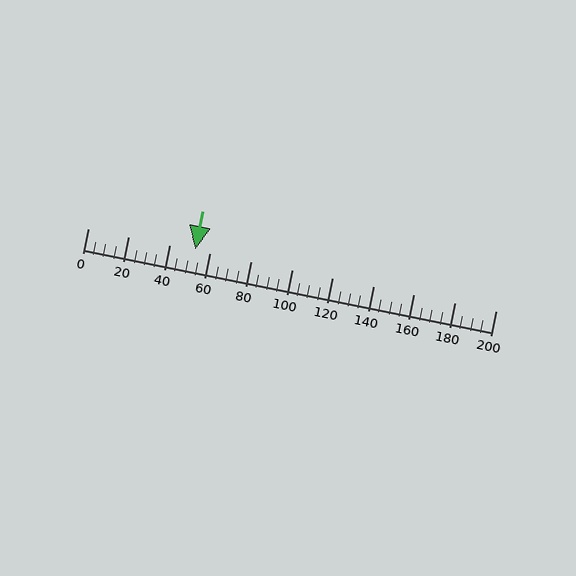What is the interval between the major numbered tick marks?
The major tick marks are spaced 20 units apart.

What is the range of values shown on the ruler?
The ruler shows values from 0 to 200.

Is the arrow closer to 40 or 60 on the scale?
The arrow is closer to 60.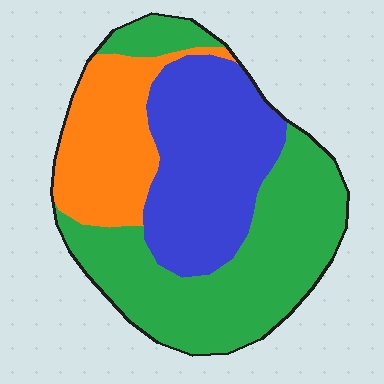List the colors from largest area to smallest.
From largest to smallest: green, blue, orange.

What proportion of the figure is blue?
Blue takes up about one third (1/3) of the figure.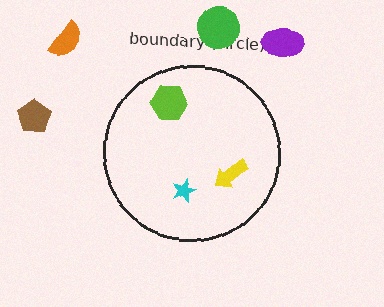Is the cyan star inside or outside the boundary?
Inside.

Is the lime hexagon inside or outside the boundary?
Inside.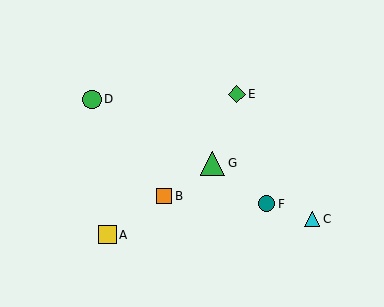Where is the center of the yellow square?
The center of the yellow square is at (107, 235).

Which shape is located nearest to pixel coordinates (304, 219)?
The cyan triangle (labeled C) at (312, 219) is nearest to that location.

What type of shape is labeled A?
Shape A is a yellow square.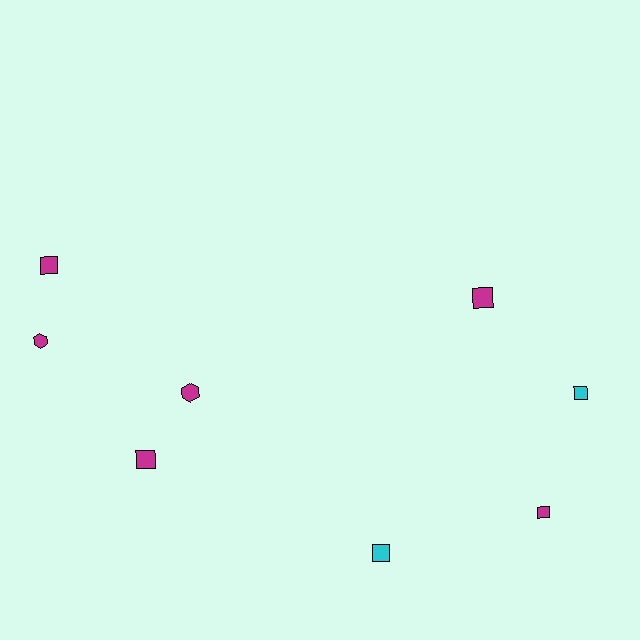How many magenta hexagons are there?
There are 2 magenta hexagons.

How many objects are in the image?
There are 8 objects.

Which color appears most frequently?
Magenta, with 6 objects.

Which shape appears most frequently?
Square, with 6 objects.